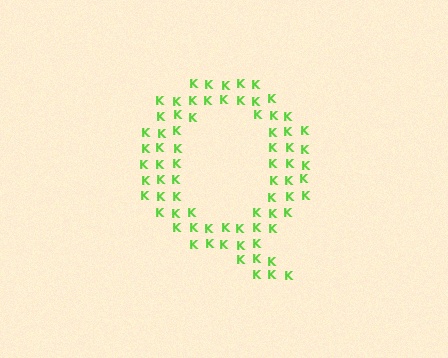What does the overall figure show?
The overall figure shows the letter Q.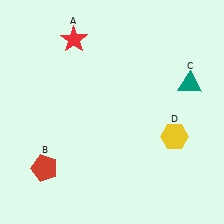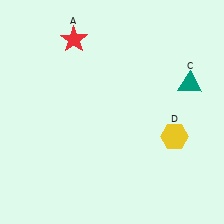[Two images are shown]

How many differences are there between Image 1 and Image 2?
There is 1 difference between the two images.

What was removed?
The red pentagon (B) was removed in Image 2.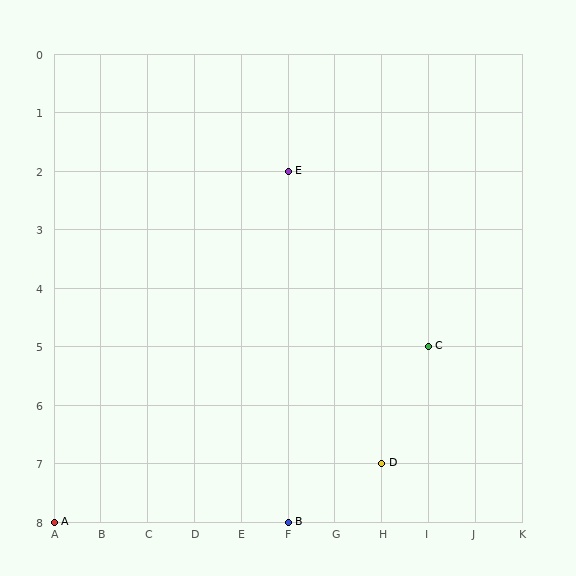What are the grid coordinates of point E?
Point E is at grid coordinates (F, 2).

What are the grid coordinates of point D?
Point D is at grid coordinates (H, 7).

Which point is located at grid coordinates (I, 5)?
Point C is at (I, 5).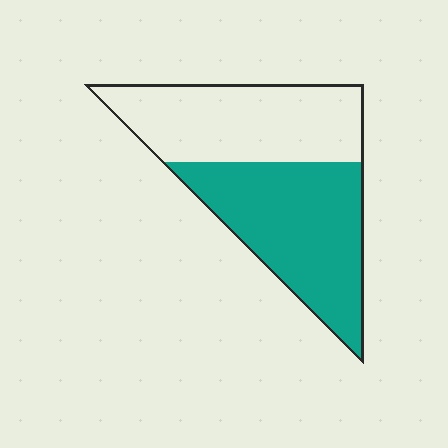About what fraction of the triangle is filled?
About one half (1/2).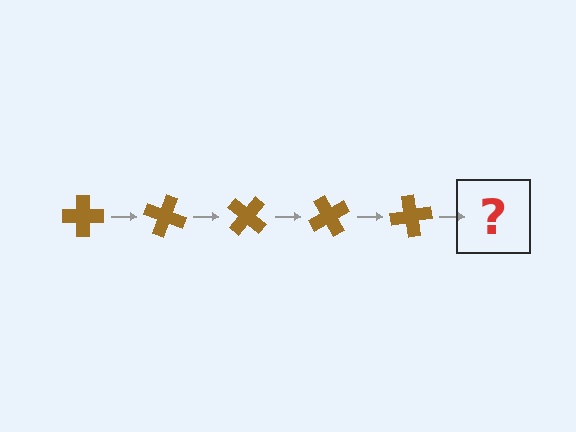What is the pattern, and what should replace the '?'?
The pattern is that the cross rotates 20 degrees each step. The '?' should be a brown cross rotated 100 degrees.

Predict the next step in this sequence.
The next step is a brown cross rotated 100 degrees.